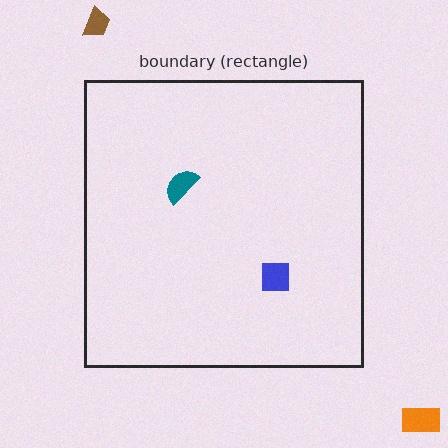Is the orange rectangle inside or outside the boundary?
Outside.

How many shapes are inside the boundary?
2 inside, 2 outside.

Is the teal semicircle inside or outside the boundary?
Inside.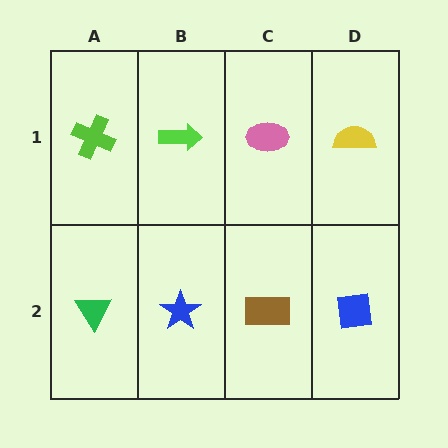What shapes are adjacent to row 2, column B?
A lime arrow (row 1, column B), a green triangle (row 2, column A), a brown rectangle (row 2, column C).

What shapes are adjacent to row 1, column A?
A green triangle (row 2, column A), a lime arrow (row 1, column B).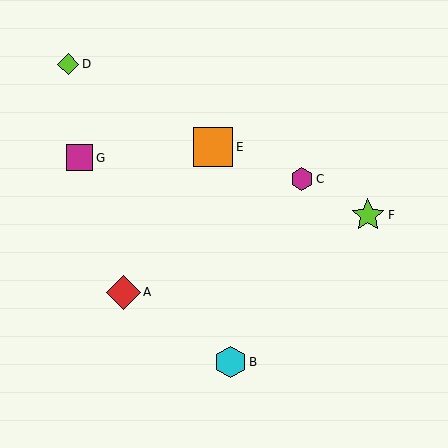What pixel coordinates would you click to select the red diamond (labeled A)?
Click at (123, 292) to select the red diamond A.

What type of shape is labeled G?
Shape G is a magenta square.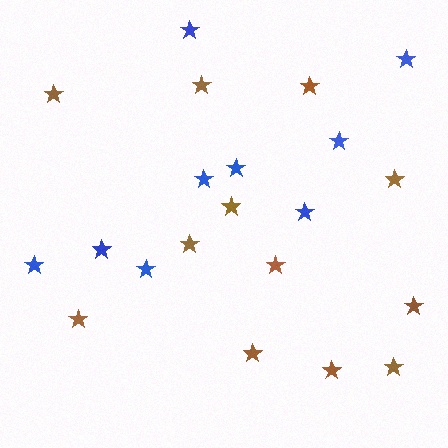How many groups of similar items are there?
There are 2 groups: one group of brown stars (12) and one group of blue stars (9).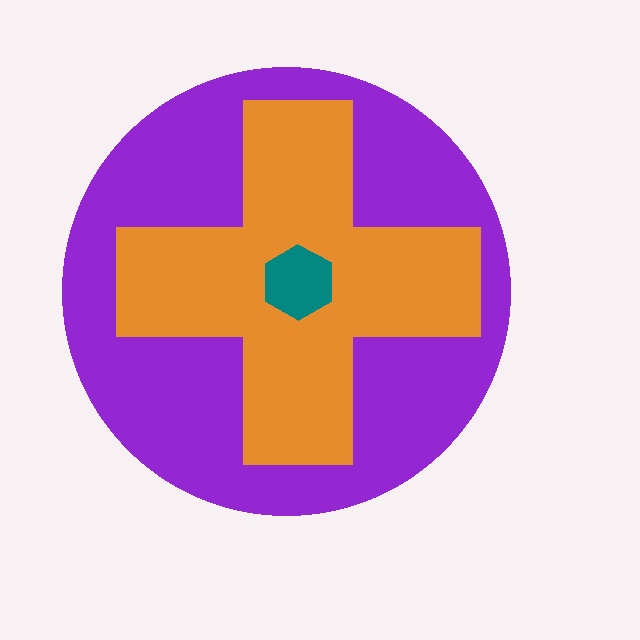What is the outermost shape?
The purple circle.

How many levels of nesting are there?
3.